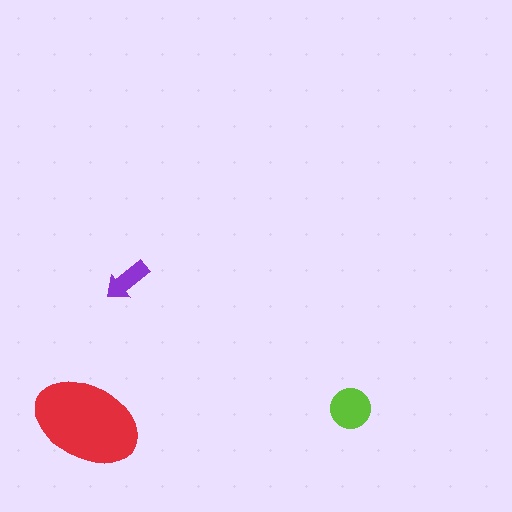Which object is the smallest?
The purple arrow.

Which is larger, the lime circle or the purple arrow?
The lime circle.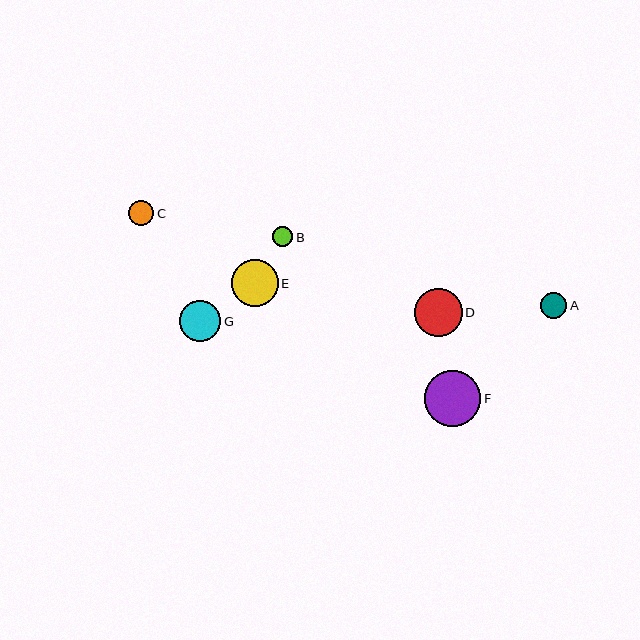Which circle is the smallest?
Circle B is the smallest with a size of approximately 20 pixels.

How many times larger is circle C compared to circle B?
Circle C is approximately 1.3 times the size of circle B.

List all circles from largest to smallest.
From largest to smallest: F, D, E, G, A, C, B.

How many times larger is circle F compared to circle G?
Circle F is approximately 1.4 times the size of circle G.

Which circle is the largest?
Circle F is the largest with a size of approximately 56 pixels.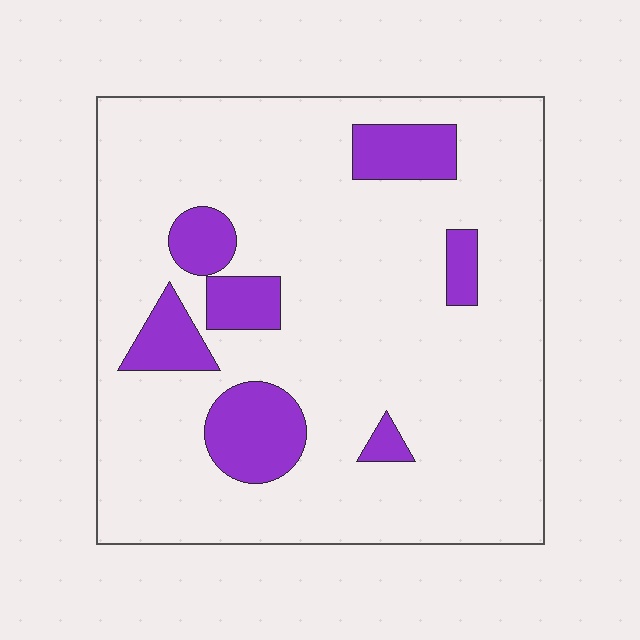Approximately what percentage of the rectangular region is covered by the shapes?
Approximately 15%.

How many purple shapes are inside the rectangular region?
7.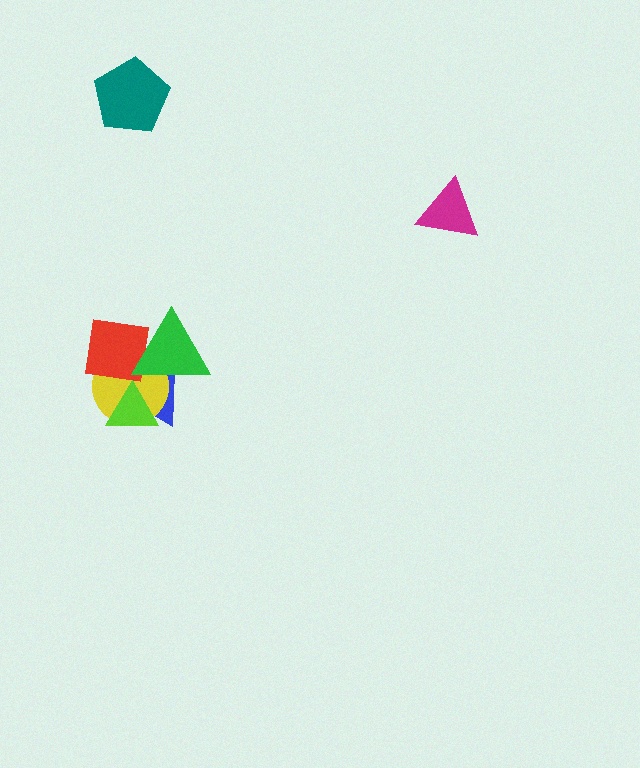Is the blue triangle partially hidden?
Yes, it is partially covered by another shape.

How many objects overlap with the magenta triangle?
0 objects overlap with the magenta triangle.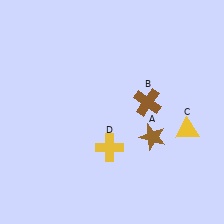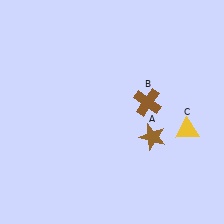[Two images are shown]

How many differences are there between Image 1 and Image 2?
There is 1 difference between the two images.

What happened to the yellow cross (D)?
The yellow cross (D) was removed in Image 2. It was in the bottom-left area of Image 1.